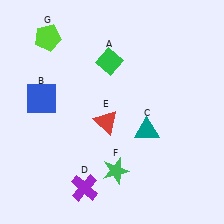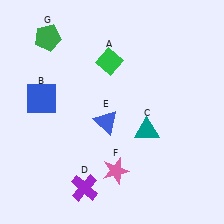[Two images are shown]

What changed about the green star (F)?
In Image 1, F is green. In Image 2, it changed to pink.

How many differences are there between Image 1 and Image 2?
There are 3 differences between the two images.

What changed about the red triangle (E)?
In Image 1, E is red. In Image 2, it changed to blue.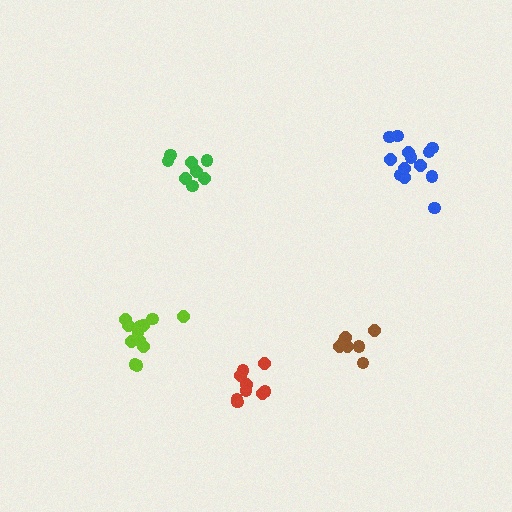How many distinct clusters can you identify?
There are 5 distinct clusters.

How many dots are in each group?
Group 1: 13 dots, Group 2: 8 dots, Group 3: 7 dots, Group 4: 12 dots, Group 5: 9 dots (49 total).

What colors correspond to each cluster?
The clusters are colored: blue, green, brown, lime, red.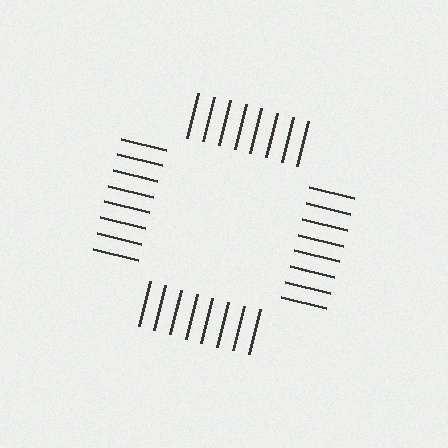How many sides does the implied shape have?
4 sides — the line-ends trace a square.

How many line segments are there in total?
32 — 8 along each of the 4 edges.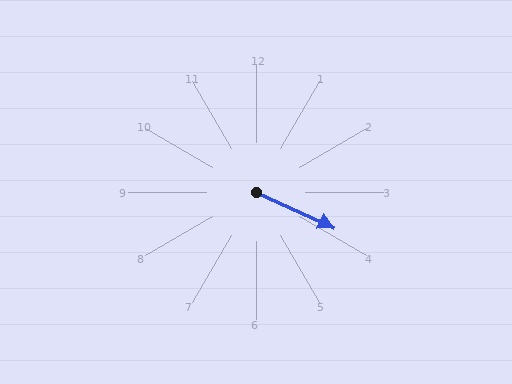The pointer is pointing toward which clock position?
Roughly 4 o'clock.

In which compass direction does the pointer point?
Southeast.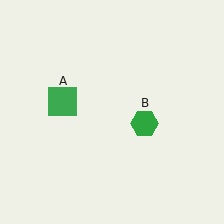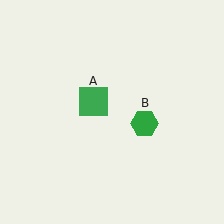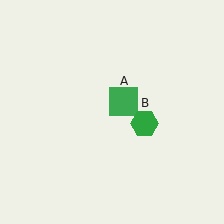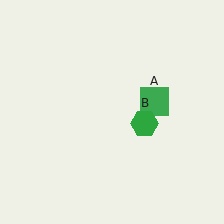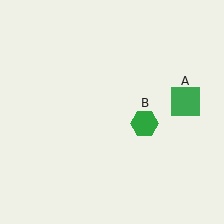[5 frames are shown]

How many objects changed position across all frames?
1 object changed position: green square (object A).